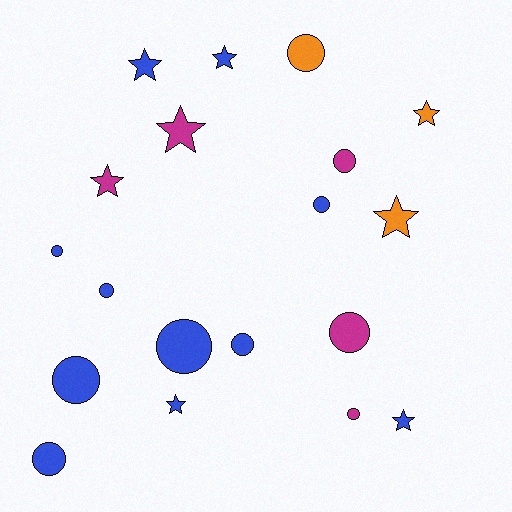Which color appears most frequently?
Blue, with 11 objects.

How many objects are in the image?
There are 19 objects.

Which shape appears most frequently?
Circle, with 11 objects.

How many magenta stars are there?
There are 2 magenta stars.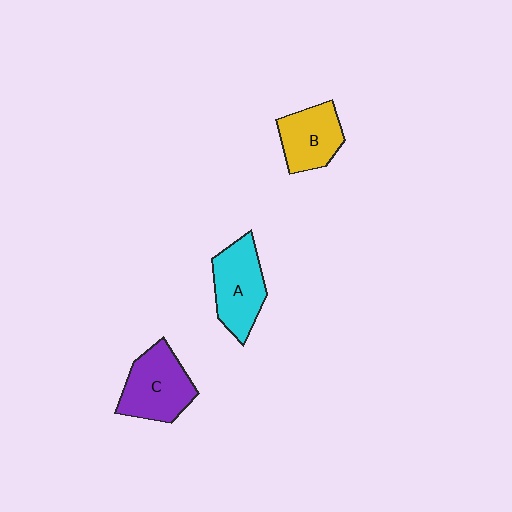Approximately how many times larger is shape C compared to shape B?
Approximately 1.3 times.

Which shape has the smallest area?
Shape B (yellow).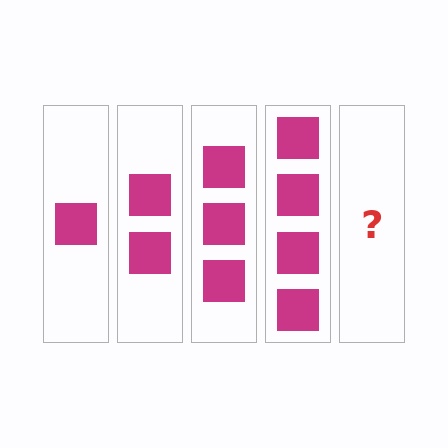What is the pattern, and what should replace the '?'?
The pattern is that each step adds one more square. The '?' should be 5 squares.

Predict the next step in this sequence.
The next step is 5 squares.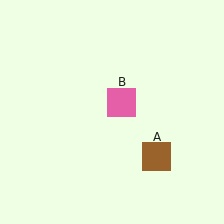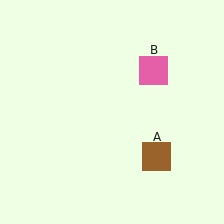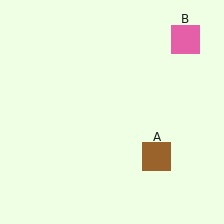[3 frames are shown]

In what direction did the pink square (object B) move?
The pink square (object B) moved up and to the right.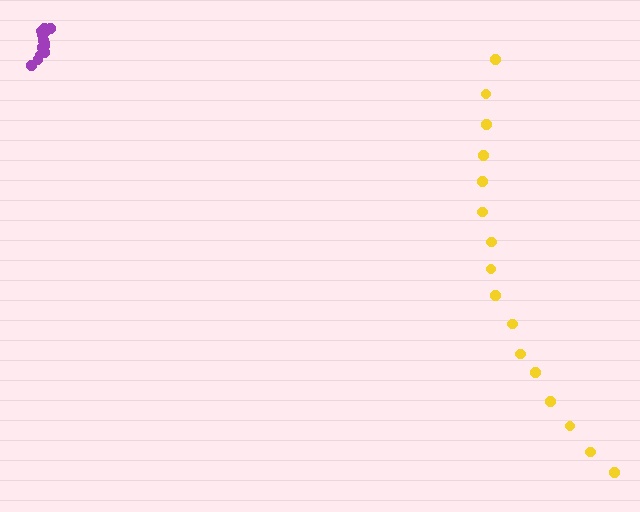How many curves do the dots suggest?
There are 2 distinct paths.